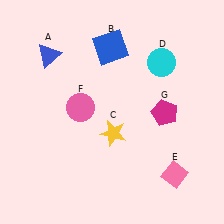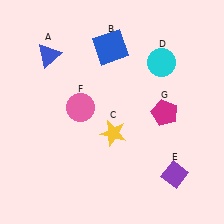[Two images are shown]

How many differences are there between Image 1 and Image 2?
There is 1 difference between the two images.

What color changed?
The diamond (E) changed from pink in Image 1 to purple in Image 2.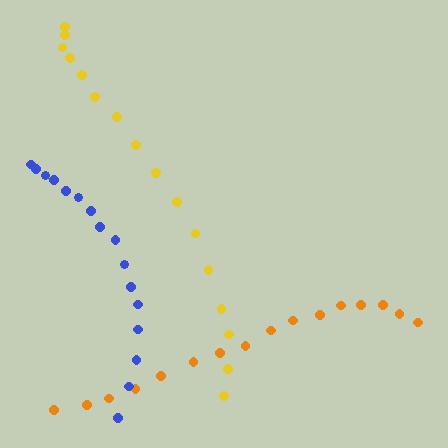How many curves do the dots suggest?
There are 3 distinct paths.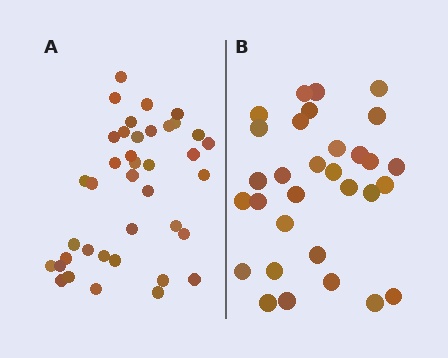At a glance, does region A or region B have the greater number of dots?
Region A (the left region) has more dots.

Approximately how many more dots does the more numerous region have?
Region A has roughly 8 or so more dots than region B.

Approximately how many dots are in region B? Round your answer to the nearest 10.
About 30 dots. (The exact count is 31, which rounds to 30.)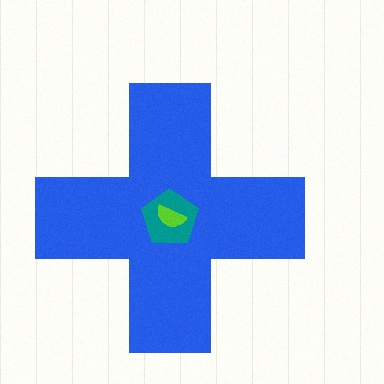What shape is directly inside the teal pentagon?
The lime semicircle.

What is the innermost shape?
The lime semicircle.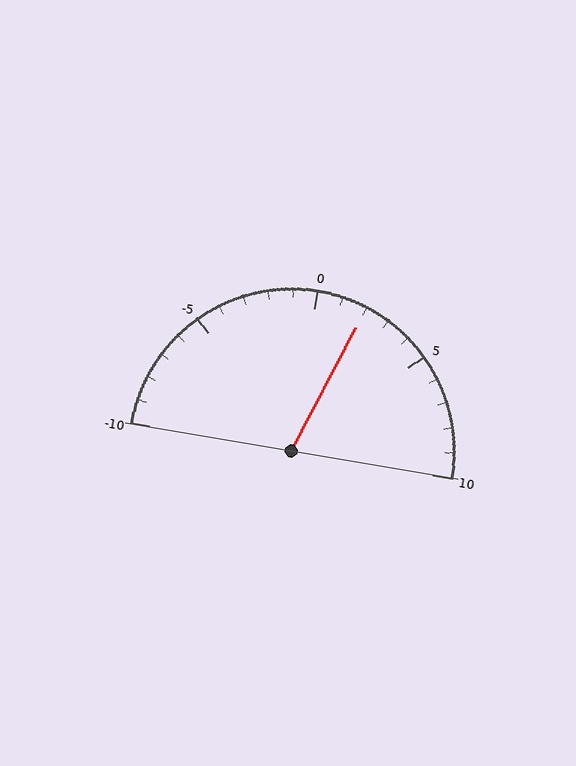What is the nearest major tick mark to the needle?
The nearest major tick mark is 0.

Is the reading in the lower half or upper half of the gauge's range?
The reading is in the upper half of the range (-10 to 10).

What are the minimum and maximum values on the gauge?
The gauge ranges from -10 to 10.